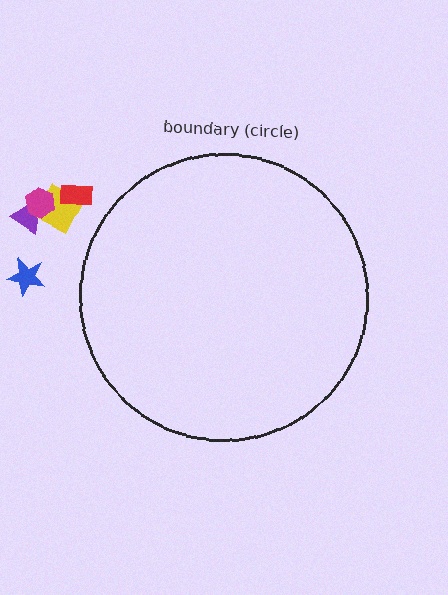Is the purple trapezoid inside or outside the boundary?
Outside.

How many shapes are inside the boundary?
0 inside, 5 outside.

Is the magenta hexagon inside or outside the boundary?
Outside.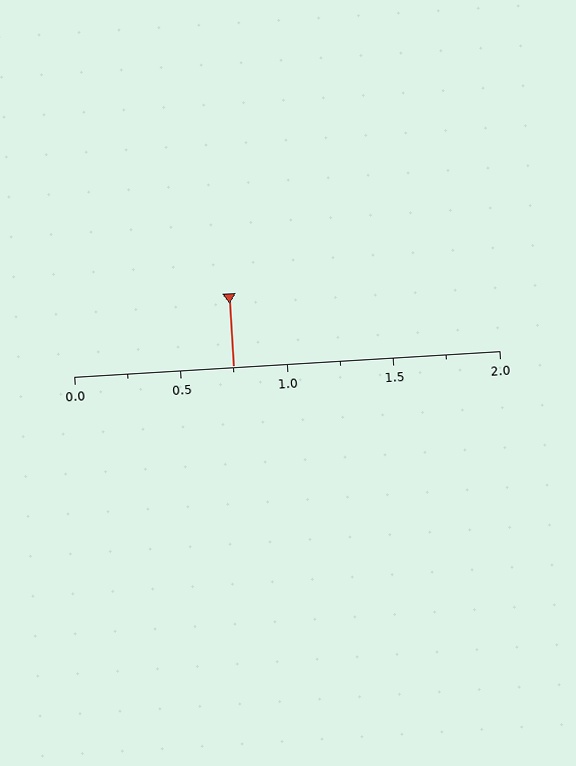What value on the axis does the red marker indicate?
The marker indicates approximately 0.75.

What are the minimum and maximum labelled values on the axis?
The axis runs from 0.0 to 2.0.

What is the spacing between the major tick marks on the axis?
The major ticks are spaced 0.5 apart.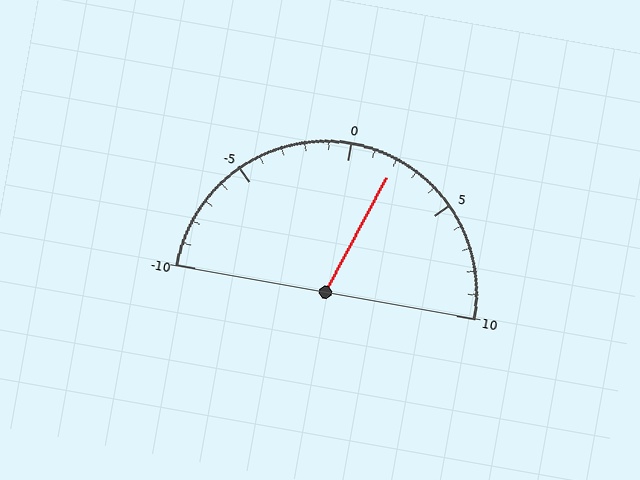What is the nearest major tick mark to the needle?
The nearest major tick mark is 0.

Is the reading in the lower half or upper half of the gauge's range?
The reading is in the upper half of the range (-10 to 10).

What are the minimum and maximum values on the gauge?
The gauge ranges from -10 to 10.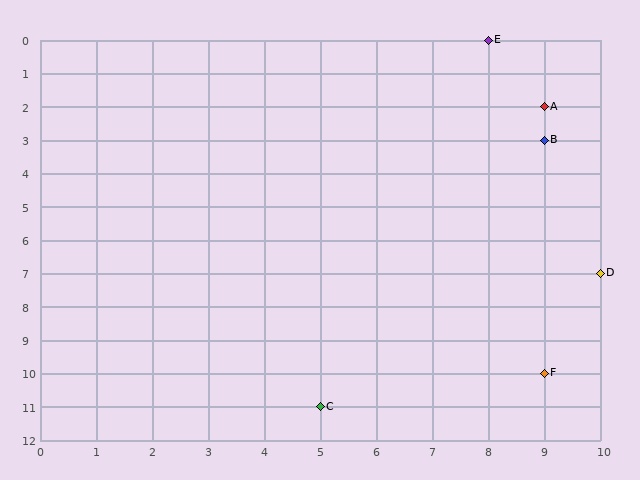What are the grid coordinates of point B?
Point B is at grid coordinates (9, 3).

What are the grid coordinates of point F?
Point F is at grid coordinates (9, 10).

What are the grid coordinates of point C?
Point C is at grid coordinates (5, 11).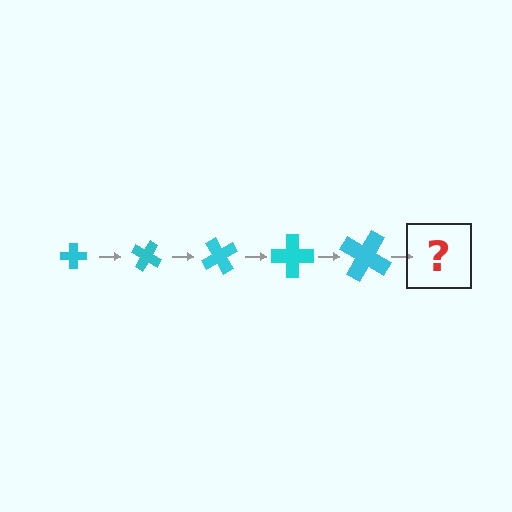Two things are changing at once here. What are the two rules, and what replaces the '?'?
The two rules are that the cross grows larger each step and it rotates 30 degrees each step. The '?' should be a cross, larger than the previous one and rotated 150 degrees from the start.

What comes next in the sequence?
The next element should be a cross, larger than the previous one and rotated 150 degrees from the start.